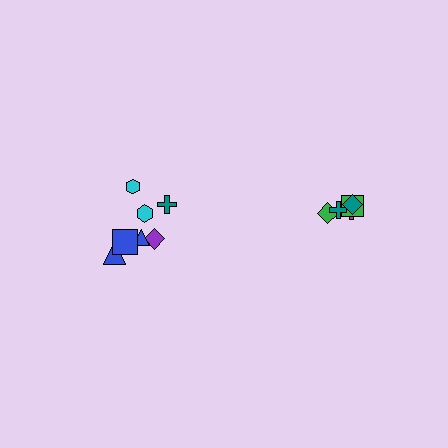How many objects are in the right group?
There are 5 objects.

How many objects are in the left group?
There are 7 objects.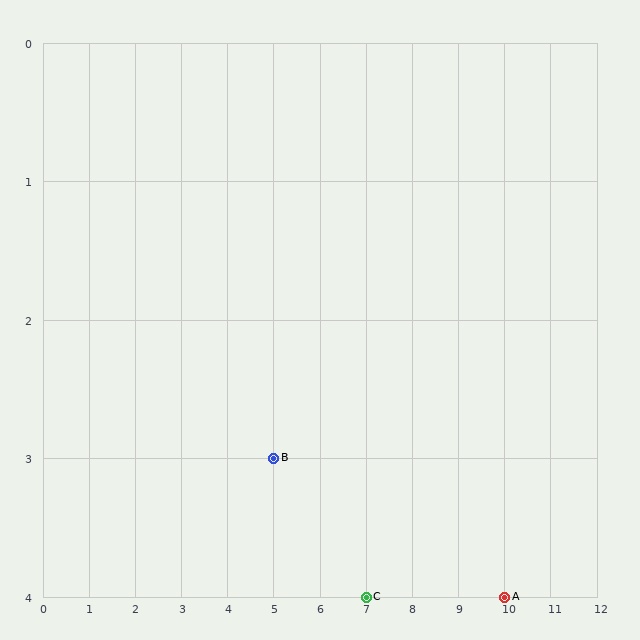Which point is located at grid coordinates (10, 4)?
Point A is at (10, 4).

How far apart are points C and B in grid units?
Points C and B are 2 columns and 1 row apart (about 2.2 grid units diagonally).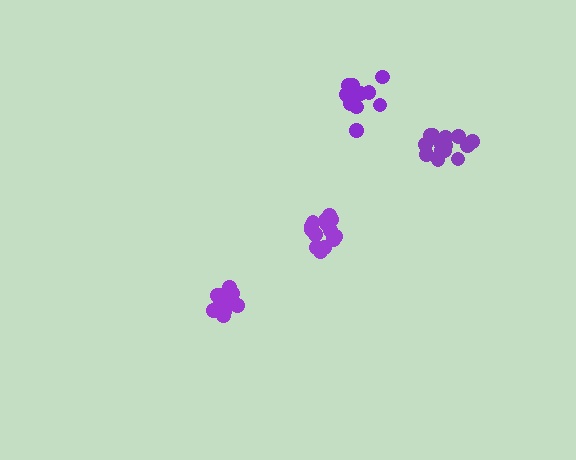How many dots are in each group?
Group 1: 14 dots, Group 2: 14 dots, Group 3: 11 dots, Group 4: 15 dots (54 total).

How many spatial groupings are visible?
There are 4 spatial groupings.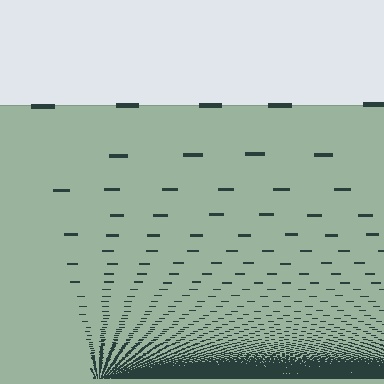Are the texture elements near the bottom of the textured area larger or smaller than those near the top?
Smaller. The gradient is inverted — elements near the bottom are smaller and denser.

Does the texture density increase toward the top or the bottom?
Density increases toward the bottom.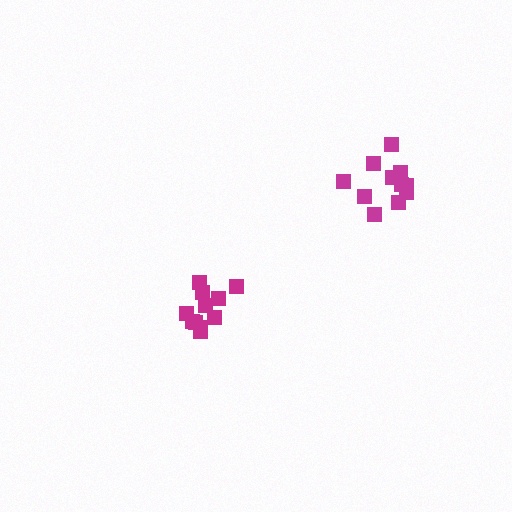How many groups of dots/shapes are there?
There are 2 groups.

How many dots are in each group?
Group 1: 11 dots, Group 2: 11 dots (22 total).